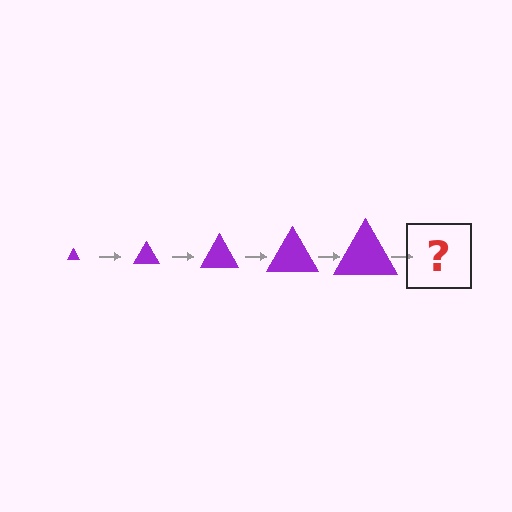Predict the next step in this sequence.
The next step is a purple triangle, larger than the previous one.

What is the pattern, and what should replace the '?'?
The pattern is that the triangle gets progressively larger each step. The '?' should be a purple triangle, larger than the previous one.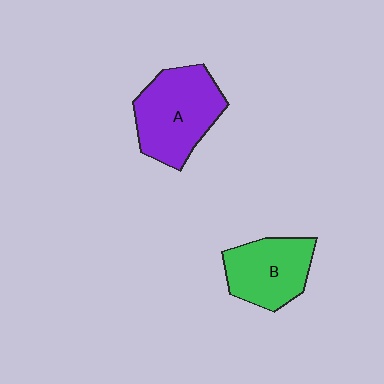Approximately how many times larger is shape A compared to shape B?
Approximately 1.3 times.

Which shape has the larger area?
Shape A (purple).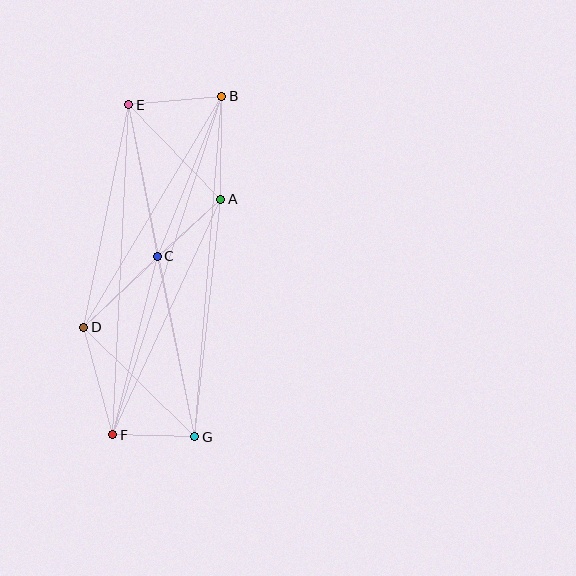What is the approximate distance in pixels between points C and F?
The distance between C and F is approximately 184 pixels.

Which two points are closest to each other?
Points F and G are closest to each other.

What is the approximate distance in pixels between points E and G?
The distance between E and G is approximately 339 pixels.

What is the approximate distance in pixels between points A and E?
The distance between A and E is approximately 132 pixels.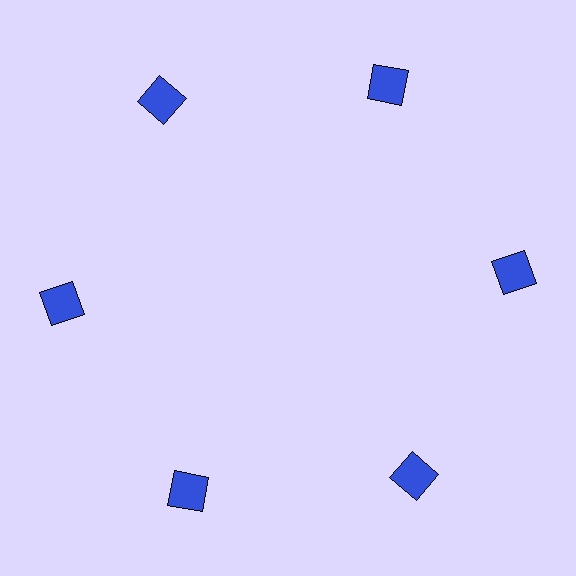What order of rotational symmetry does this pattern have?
This pattern has 6-fold rotational symmetry.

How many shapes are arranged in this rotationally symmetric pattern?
There are 6 shapes, arranged in 6 groups of 1.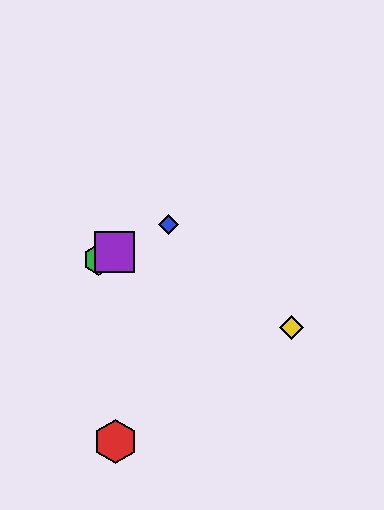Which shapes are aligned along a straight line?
The blue diamond, the green hexagon, the purple square are aligned along a straight line.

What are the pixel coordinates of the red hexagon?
The red hexagon is at (116, 442).